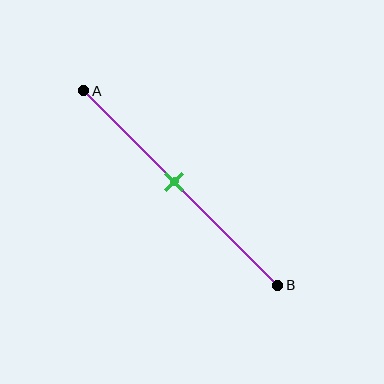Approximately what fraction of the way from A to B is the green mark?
The green mark is approximately 45% of the way from A to B.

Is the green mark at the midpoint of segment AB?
No, the mark is at about 45% from A, not at the 50% midpoint.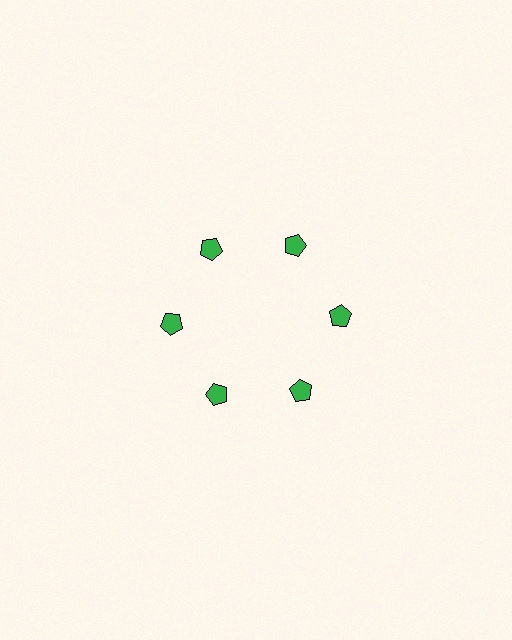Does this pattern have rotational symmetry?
Yes, this pattern has 6-fold rotational symmetry. It looks the same after rotating 60 degrees around the center.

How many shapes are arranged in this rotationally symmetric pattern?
There are 6 shapes, arranged in 6 groups of 1.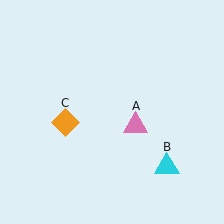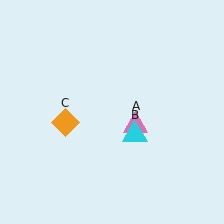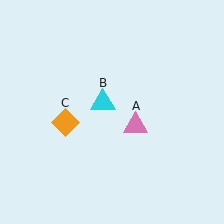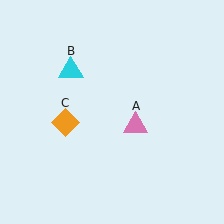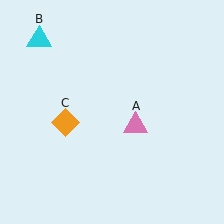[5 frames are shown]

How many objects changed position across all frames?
1 object changed position: cyan triangle (object B).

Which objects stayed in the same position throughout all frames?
Pink triangle (object A) and orange diamond (object C) remained stationary.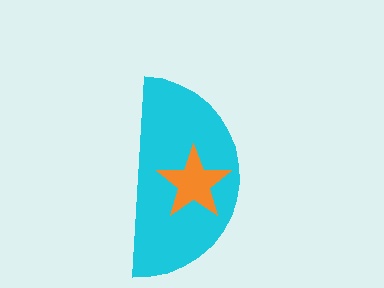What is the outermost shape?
The cyan semicircle.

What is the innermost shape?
The orange star.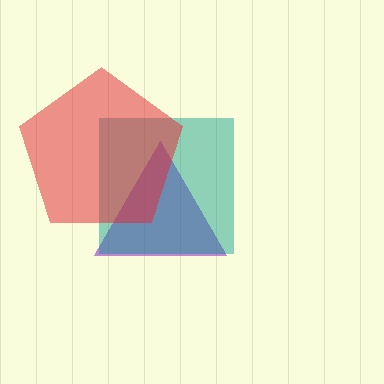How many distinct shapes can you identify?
There are 3 distinct shapes: a purple triangle, a teal square, a red pentagon.